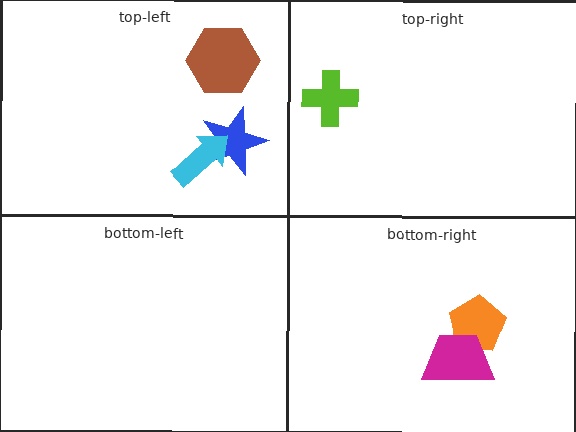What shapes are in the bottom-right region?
The orange pentagon, the magenta trapezoid.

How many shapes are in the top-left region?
3.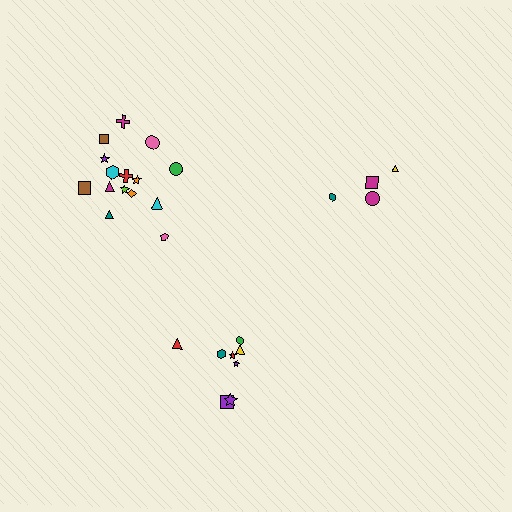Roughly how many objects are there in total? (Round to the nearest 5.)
Roughly 25 objects in total.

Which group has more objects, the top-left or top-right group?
The top-left group.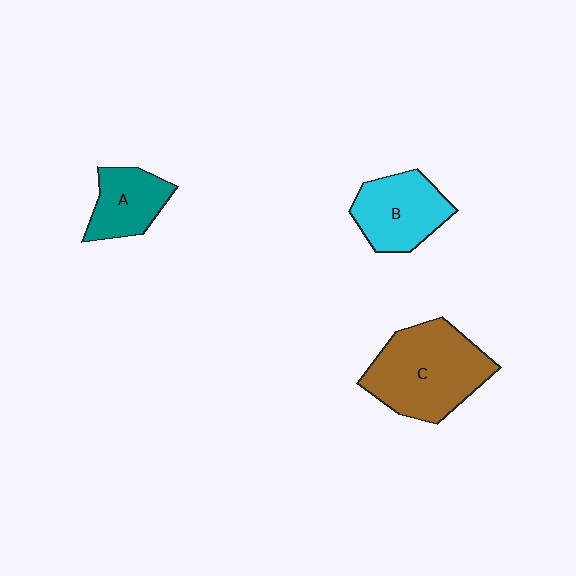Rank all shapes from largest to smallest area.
From largest to smallest: C (brown), B (cyan), A (teal).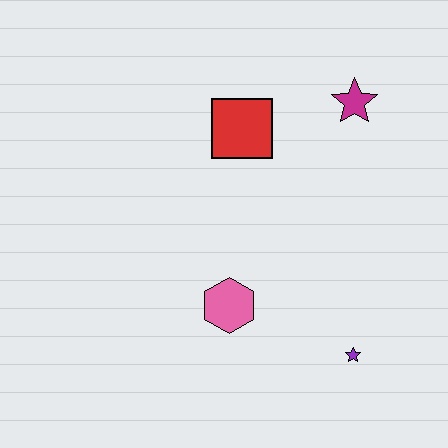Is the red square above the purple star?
Yes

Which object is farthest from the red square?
The purple star is farthest from the red square.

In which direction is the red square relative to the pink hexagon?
The red square is above the pink hexagon.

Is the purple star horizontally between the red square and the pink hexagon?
No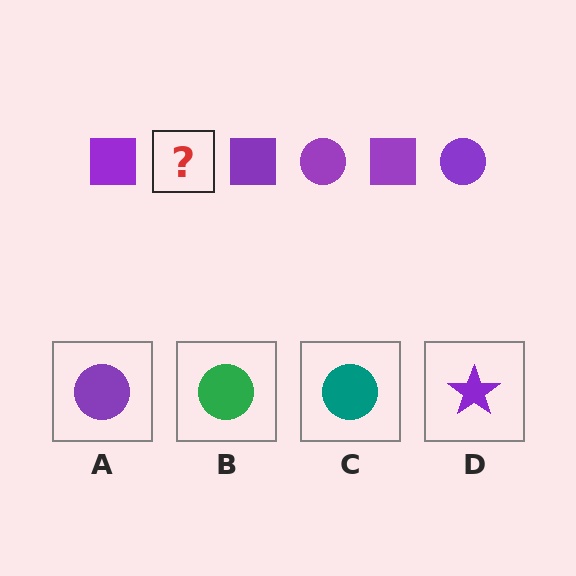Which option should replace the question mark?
Option A.